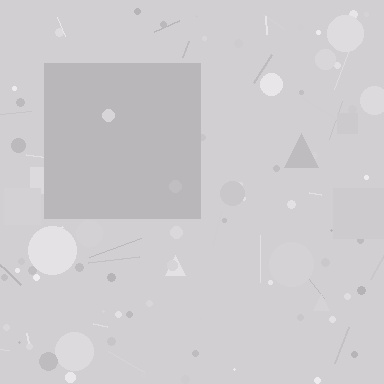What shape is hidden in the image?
A square is hidden in the image.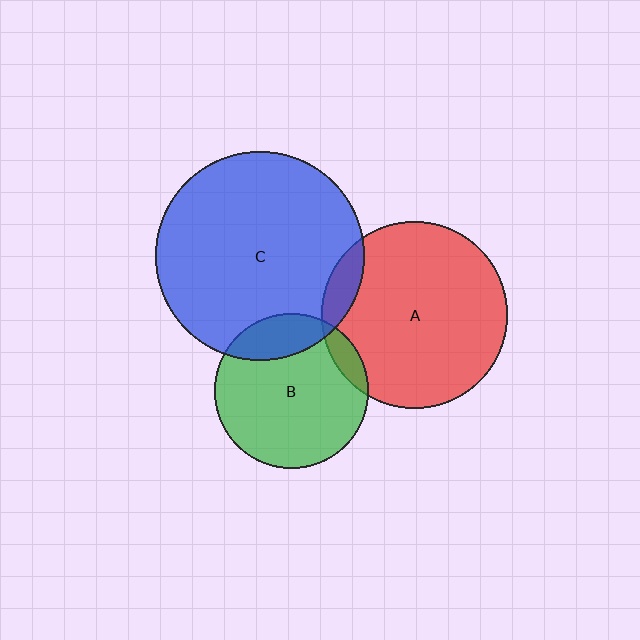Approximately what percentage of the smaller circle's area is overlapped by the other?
Approximately 10%.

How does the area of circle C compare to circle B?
Approximately 1.8 times.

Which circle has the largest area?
Circle C (blue).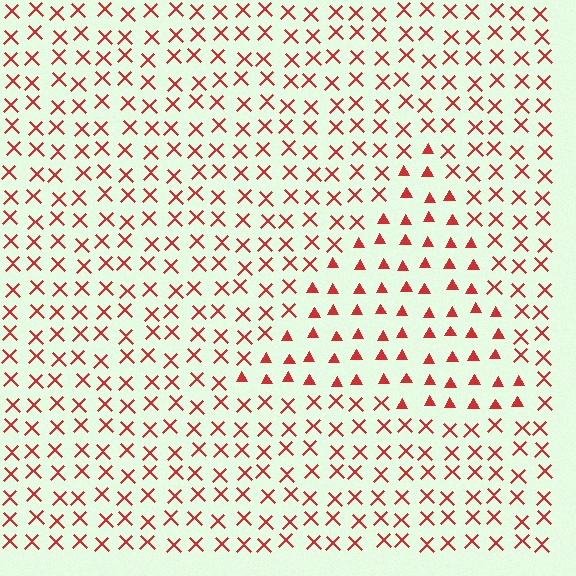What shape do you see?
I see a triangle.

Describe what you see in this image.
The image is filled with small red elements arranged in a uniform grid. A triangle-shaped region contains triangles, while the surrounding area contains X marks. The boundary is defined purely by the change in element shape.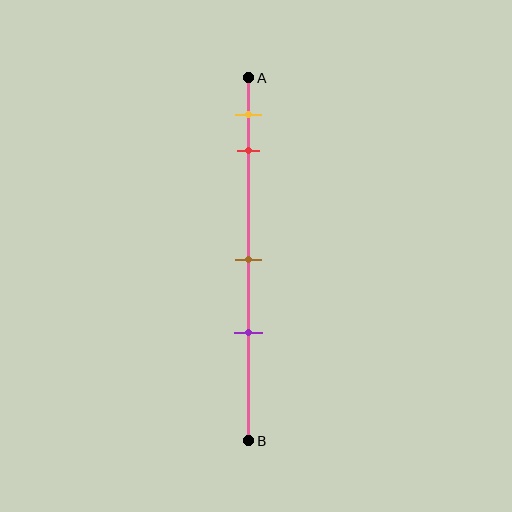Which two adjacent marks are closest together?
The yellow and red marks are the closest adjacent pair.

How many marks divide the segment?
There are 4 marks dividing the segment.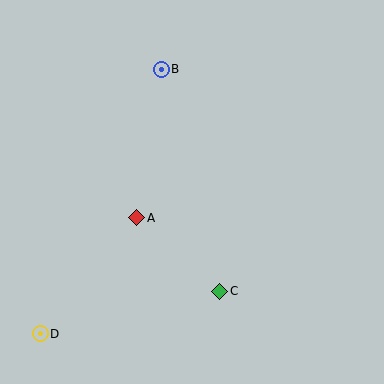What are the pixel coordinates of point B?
Point B is at (161, 69).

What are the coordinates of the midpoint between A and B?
The midpoint between A and B is at (149, 144).